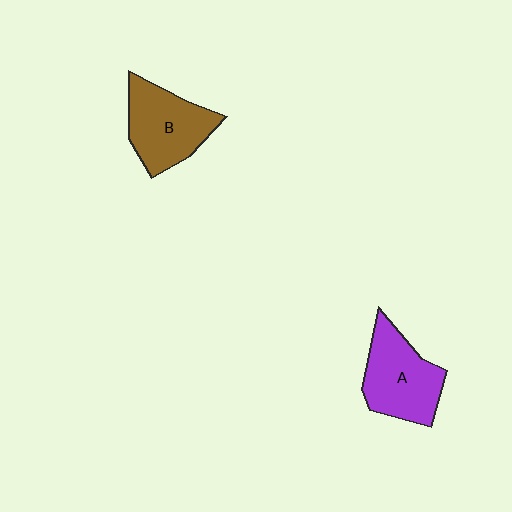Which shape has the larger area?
Shape B (brown).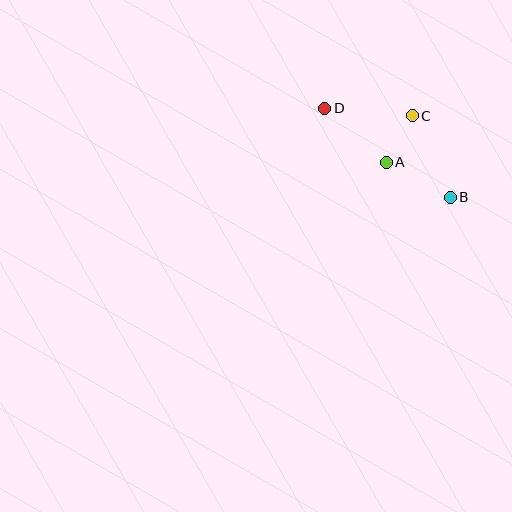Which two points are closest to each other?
Points A and C are closest to each other.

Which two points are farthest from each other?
Points B and D are farthest from each other.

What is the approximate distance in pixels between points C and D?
The distance between C and D is approximately 88 pixels.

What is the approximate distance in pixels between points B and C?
The distance between B and C is approximately 90 pixels.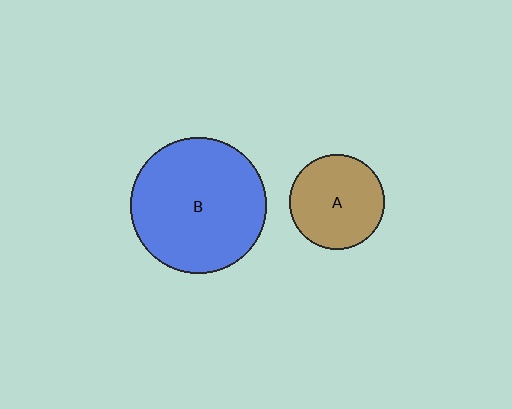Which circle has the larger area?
Circle B (blue).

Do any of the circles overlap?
No, none of the circles overlap.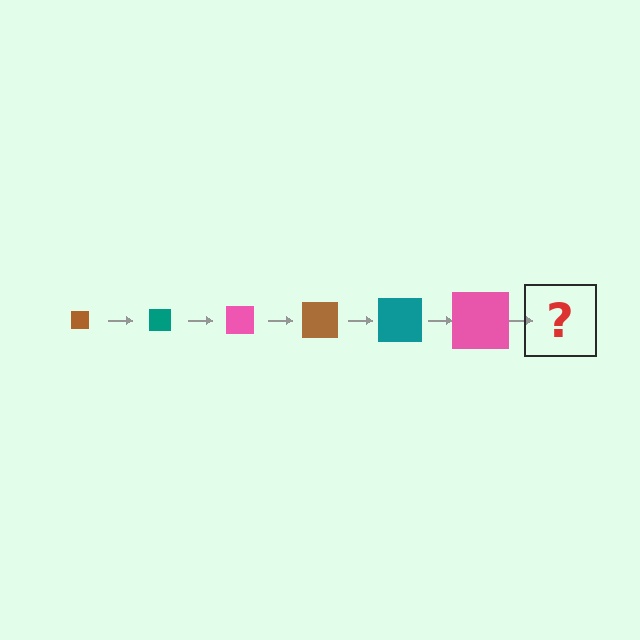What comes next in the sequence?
The next element should be a brown square, larger than the previous one.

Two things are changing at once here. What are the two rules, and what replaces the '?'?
The two rules are that the square grows larger each step and the color cycles through brown, teal, and pink. The '?' should be a brown square, larger than the previous one.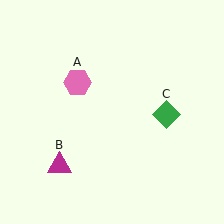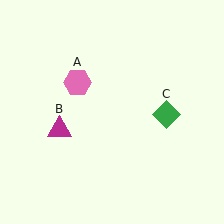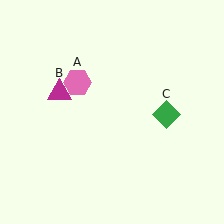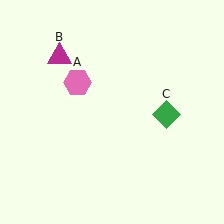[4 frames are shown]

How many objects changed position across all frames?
1 object changed position: magenta triangle (object B).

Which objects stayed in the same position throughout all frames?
Pink hexagon (object A) and green diamond (object C) remained stationary.